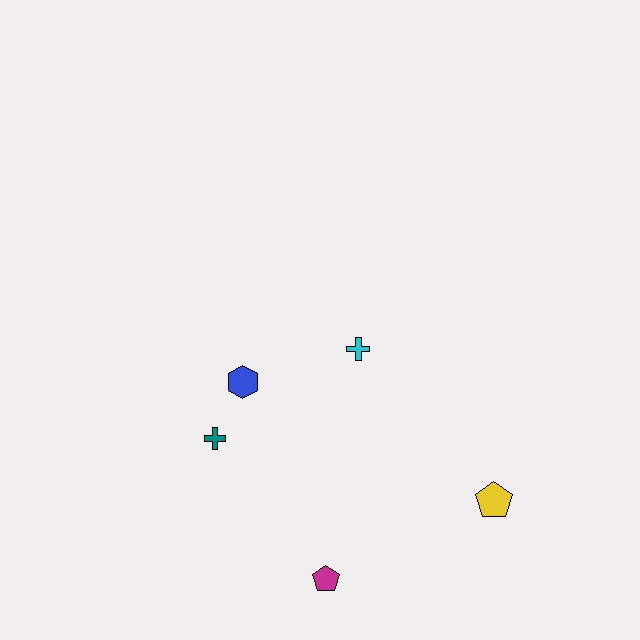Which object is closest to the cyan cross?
The blue hexagon is closest to the cyan cross.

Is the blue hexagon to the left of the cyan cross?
Yes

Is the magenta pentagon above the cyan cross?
No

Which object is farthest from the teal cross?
The yellow pentagon is farthest from the teal cross.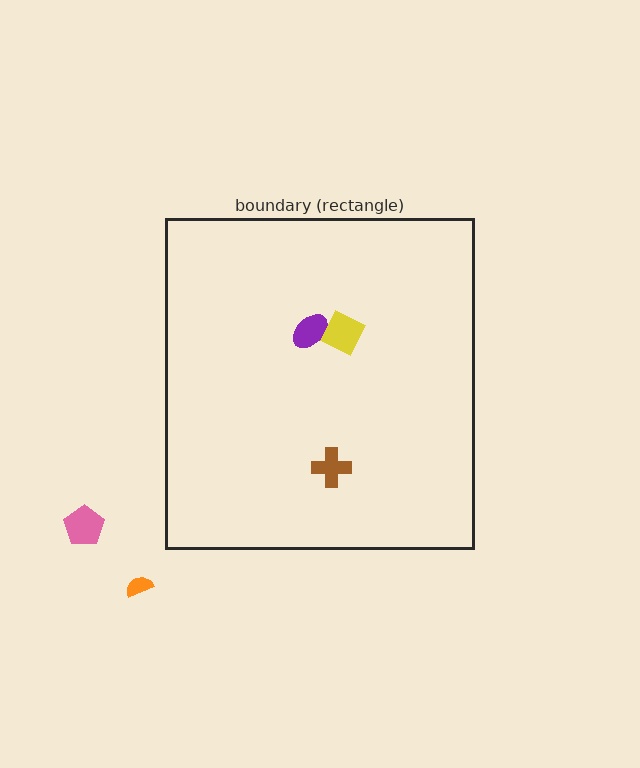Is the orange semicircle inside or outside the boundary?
Outside.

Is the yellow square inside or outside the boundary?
Inside.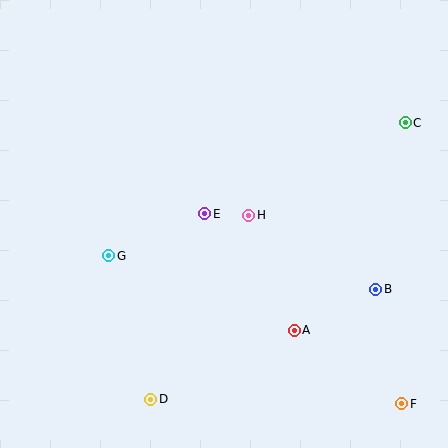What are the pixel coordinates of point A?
Point A is at (294, 330).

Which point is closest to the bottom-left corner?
Point D is closest to the bottom-left corner.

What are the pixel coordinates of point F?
Point F is at (402, 404).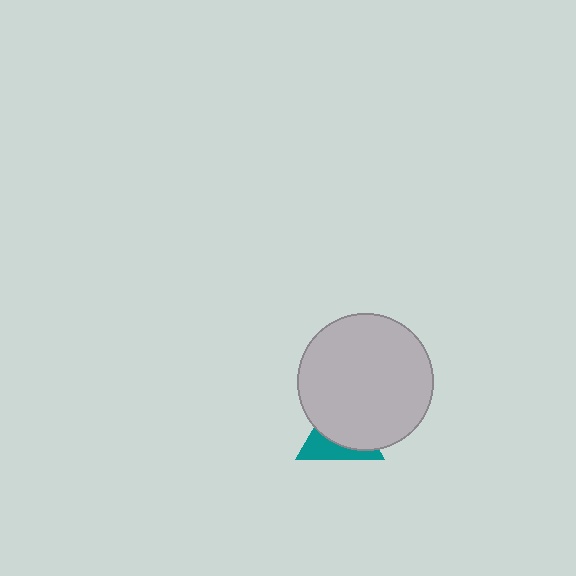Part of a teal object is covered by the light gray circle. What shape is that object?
It is a triangle.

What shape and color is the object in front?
The object in front is a light gray circle.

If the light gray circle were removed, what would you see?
You would see the complete teal triangle.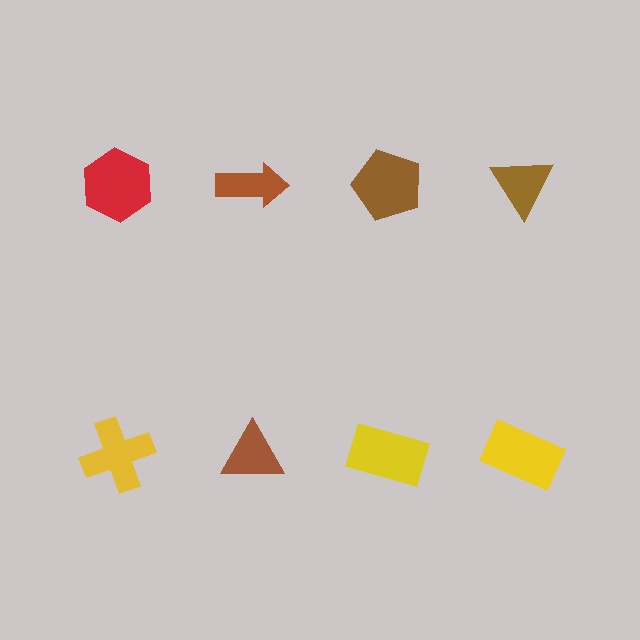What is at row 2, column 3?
A yellow rectangle.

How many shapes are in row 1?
4 shapes.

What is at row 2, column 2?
A brown triangle.